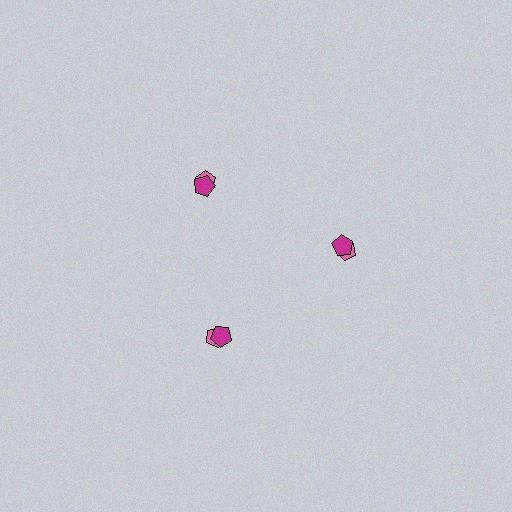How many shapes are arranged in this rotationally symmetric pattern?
There are 6 shapes, arranged in 3 groups of 2.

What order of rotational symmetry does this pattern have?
This pattern has 3-fold rotational symmetry.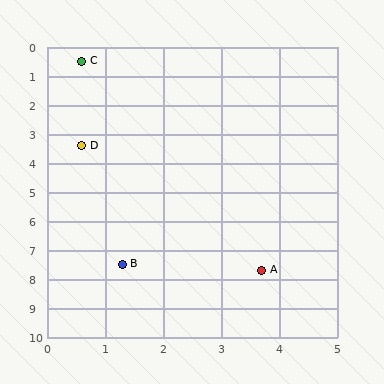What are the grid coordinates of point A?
Point A is at approximately (3.7, 7.7).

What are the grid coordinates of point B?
Point B is at approximately (1.3, 7.5).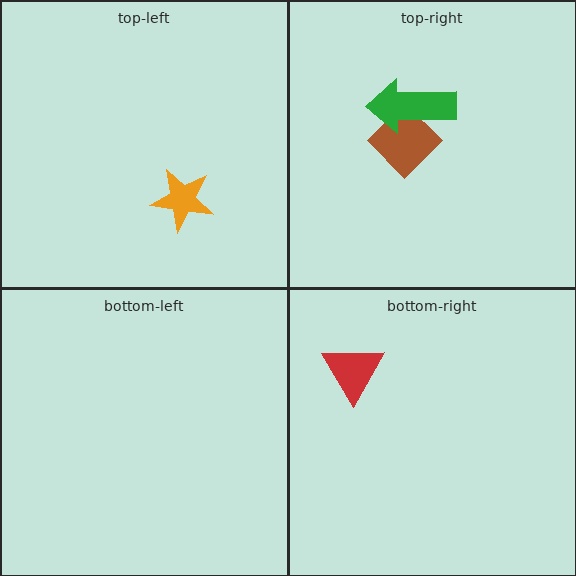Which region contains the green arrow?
The top-right region.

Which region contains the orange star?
The top-left region.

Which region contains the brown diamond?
The top-right region.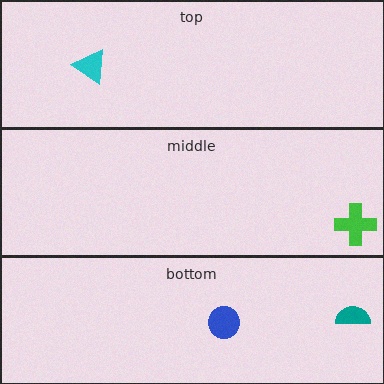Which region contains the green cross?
The middle region.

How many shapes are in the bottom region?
2.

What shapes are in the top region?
The cyan triangle.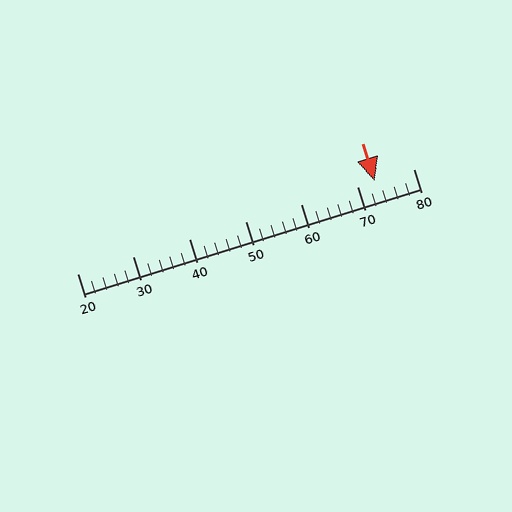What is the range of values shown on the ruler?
The ruler shows values from 20 to 80.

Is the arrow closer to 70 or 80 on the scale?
The arrow is closer to 70.